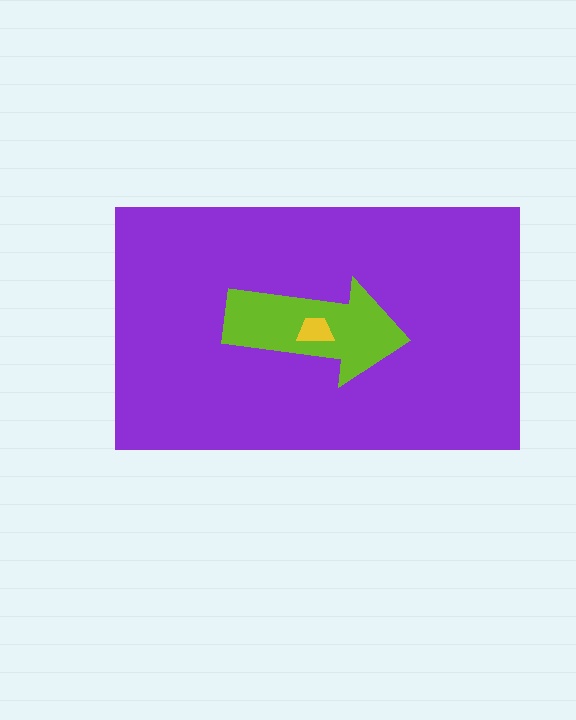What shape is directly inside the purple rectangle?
The lime arrow.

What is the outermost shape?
The purple rectangle.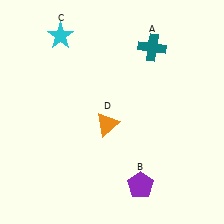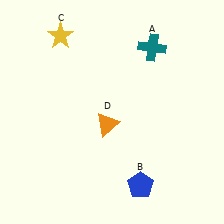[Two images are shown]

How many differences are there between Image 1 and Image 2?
There are 2 differences between the two images.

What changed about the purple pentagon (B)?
In Image 1, B is purple. In Image 2, it changed to blue.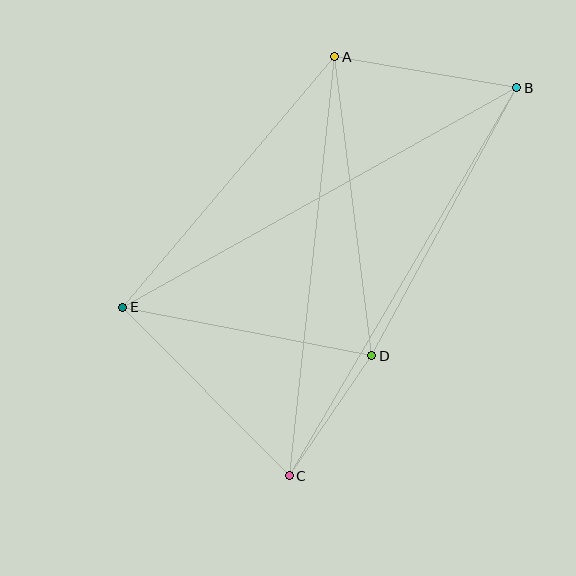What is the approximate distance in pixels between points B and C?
The distance between B and C is approximately 450 pixels.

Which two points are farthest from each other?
Points B and E are farthest from each other.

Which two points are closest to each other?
Points C and D are closest to each other.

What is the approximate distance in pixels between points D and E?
The distance between D and E is approximately 254 pixels.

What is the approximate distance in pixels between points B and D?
The distance between B and D is approximately 305 pixels.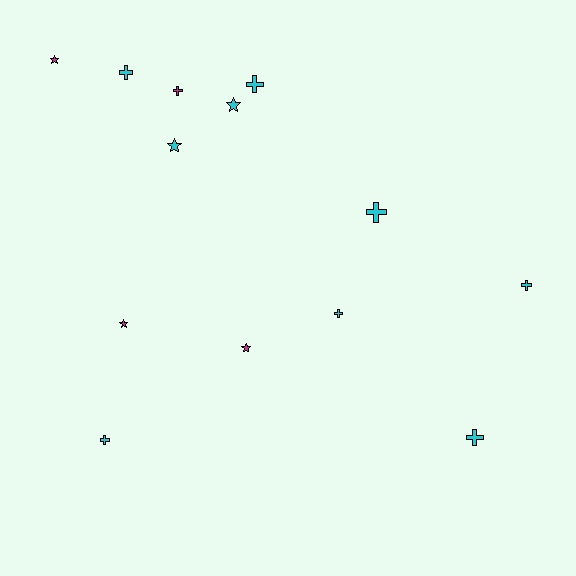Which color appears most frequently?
Cyan, with 9 objects.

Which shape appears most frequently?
Cross, with 8 objects.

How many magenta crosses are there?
There is 1 magenta cross.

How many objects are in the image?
There are 13 objects.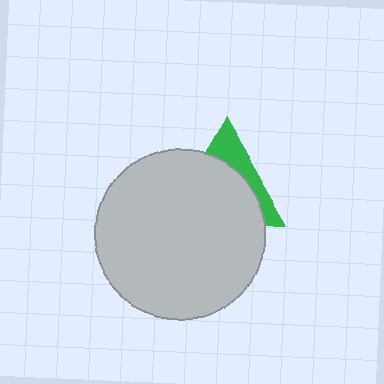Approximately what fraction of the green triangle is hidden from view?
Roughly 69% of the green triangle is hidden behind the light gray circle.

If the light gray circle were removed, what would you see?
You would see the complete green triangle.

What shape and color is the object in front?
The object in front is a light gray circle.